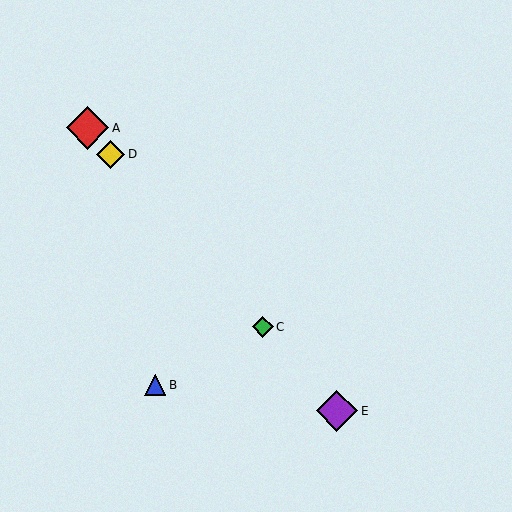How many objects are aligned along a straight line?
4 objects (A, C, D, E) are aligned along a straight line.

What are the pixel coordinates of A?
Object A is at (87, 128).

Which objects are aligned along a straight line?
Objects A, C, D, E are aligned along a straight line.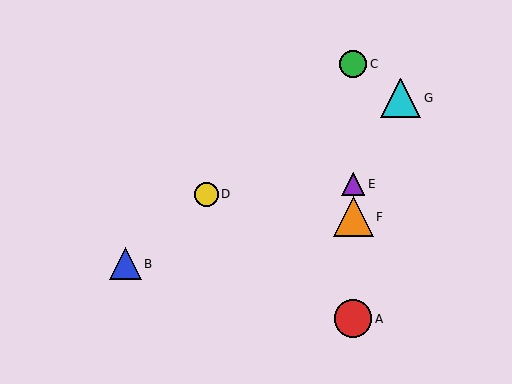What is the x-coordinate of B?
Object B is at x≈125.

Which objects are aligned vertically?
Objects A, C, E, F are aligned vertically.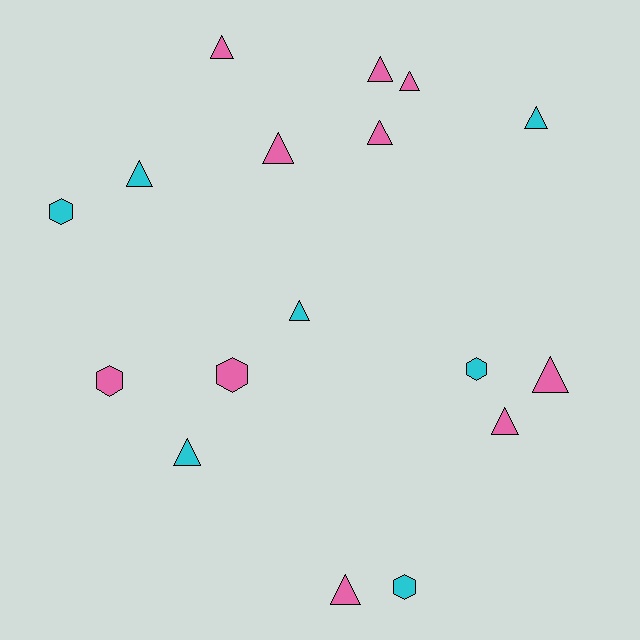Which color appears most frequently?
Pink, with 10 objects.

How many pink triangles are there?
There are 8 pink triangles.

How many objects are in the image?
There are 17 objects.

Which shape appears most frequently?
Triangle, with 12 objects.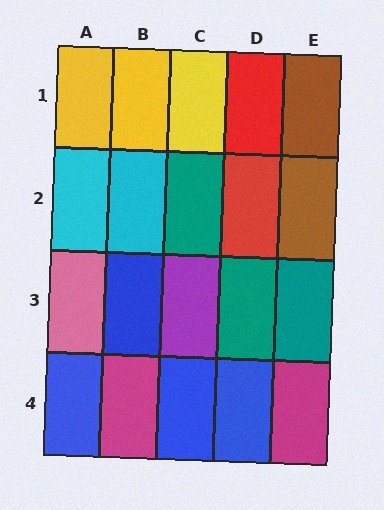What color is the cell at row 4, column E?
Magenta.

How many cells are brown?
2 cells are brown.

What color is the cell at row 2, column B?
Cyan.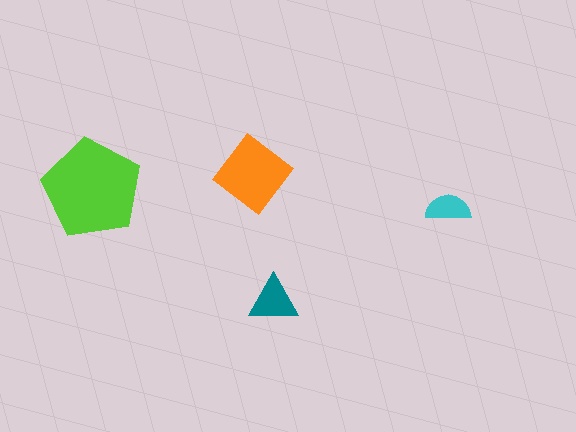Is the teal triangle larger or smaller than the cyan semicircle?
Larger.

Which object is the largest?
The lime pentagon.